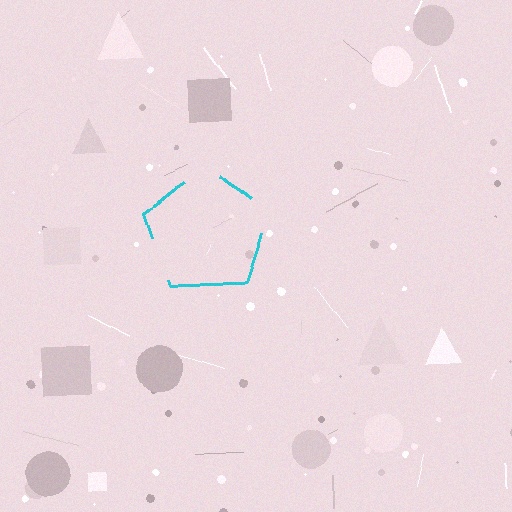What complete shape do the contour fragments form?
The contour fragments form a pentagon.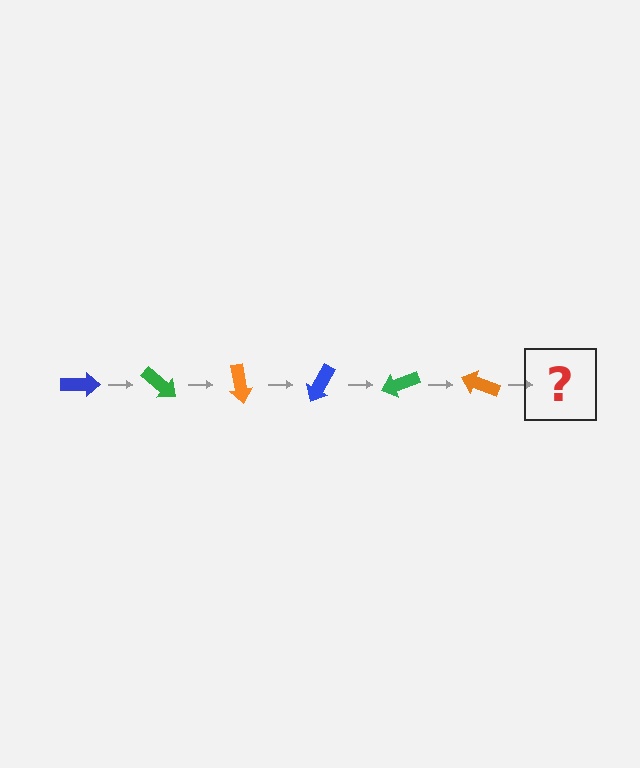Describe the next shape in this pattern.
It should be a blue arrow, rotated 240 degrees from the start.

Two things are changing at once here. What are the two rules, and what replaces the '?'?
The two rules are that it rotates 40 degrees each step and the color cycles through blue, green, and orange. The '?' should be a blue arrow, rotated 240 degrees from the start.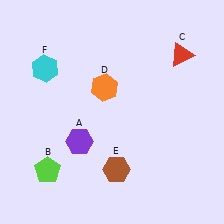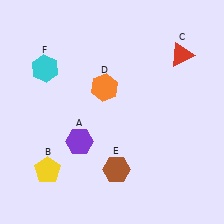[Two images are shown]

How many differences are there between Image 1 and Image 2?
There is 1 difference between the two images.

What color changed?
The pentagon (B) changed from lime in Image 1 to yellow in Image 2.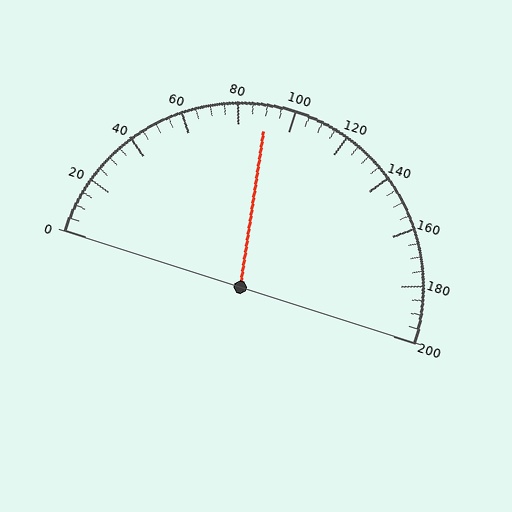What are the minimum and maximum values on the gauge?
The gauge ranges from 0 to 200.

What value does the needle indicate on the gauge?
The needle indicates approximately 90.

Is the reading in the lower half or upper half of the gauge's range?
The reading is in the lower half of the range (0 to 200).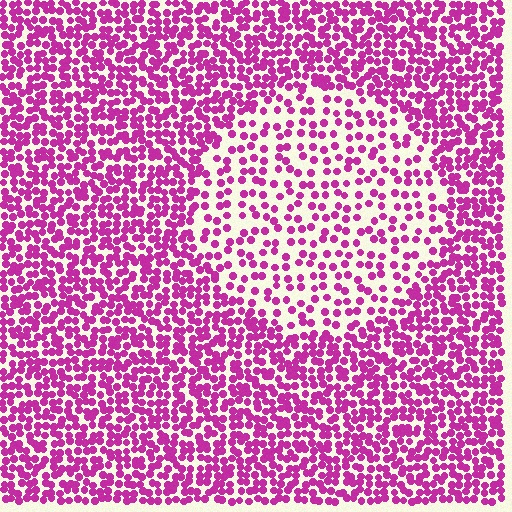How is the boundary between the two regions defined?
The boundary is defined by a change in element density (approximately 2.1x ratio). All elements are the same color, size, and shape.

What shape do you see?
I see a circle.